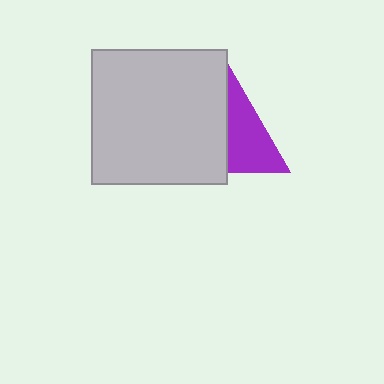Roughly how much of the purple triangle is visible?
About half of it is visible (roughly 48%).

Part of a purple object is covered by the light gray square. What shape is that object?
It is a triangle.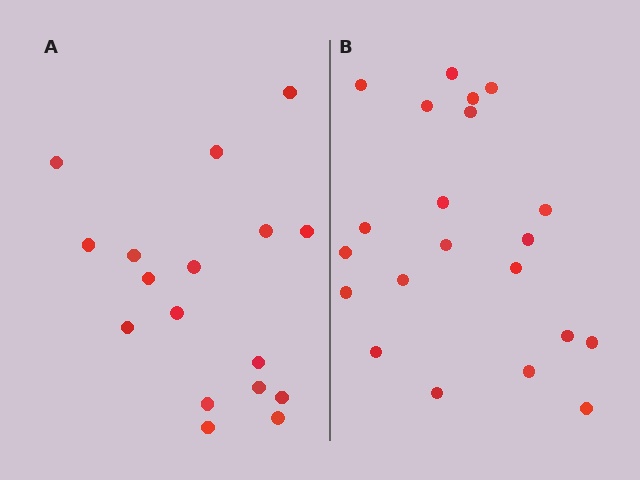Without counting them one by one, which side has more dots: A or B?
Region B (the right region) has more dots.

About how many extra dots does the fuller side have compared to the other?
Region B has about 4 more dots than region A.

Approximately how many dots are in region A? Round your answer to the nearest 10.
About 20 dots. (The exact count is 17, which rounds to 20.)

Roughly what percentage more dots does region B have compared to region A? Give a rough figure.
About 25% more.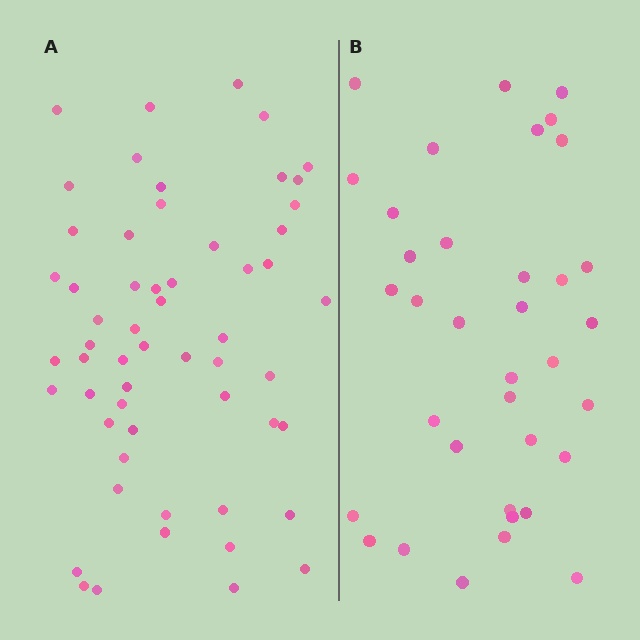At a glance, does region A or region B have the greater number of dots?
Region A (the left region) has more dots.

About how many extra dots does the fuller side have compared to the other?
Region A has approximately 20 more dots than region B.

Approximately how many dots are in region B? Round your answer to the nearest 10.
About 40 dots. (The exact count is 36, which rounds to 40.)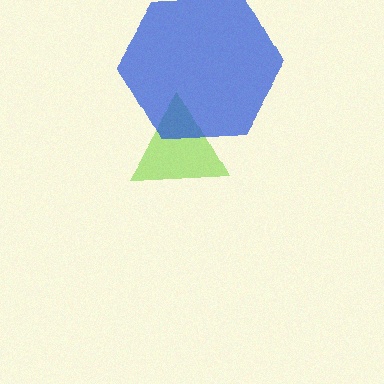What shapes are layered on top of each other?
The layered shapes are: a lime triangle, a blue hexagon.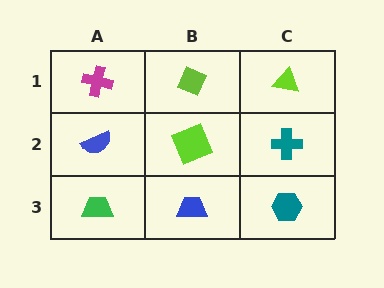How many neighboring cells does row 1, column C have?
2.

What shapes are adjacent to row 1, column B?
A lime square (row 2, column B), a magenta cross (row 1, column A), a lime triangle (row 1, column C).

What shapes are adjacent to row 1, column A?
A blue semicircle (row 2, column A), a lime diamond (row 1, column B).